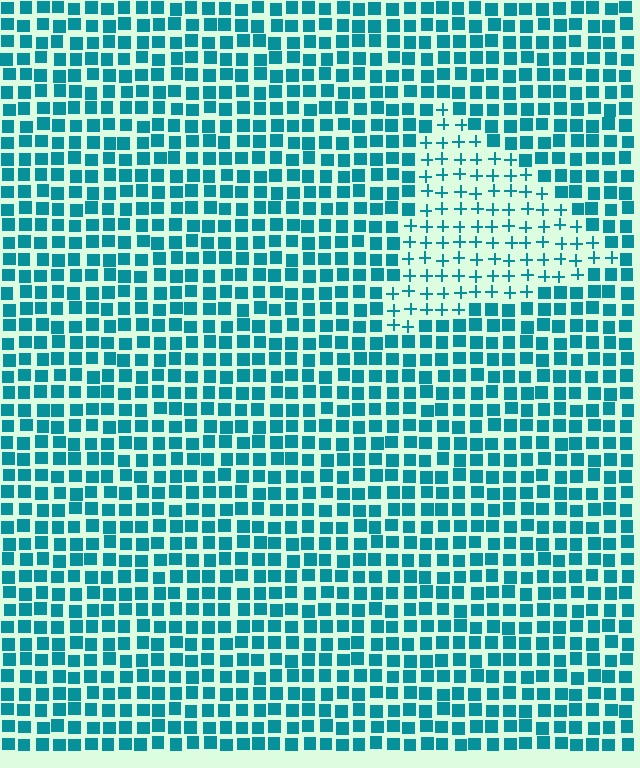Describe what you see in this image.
The image is filled with small teal elements arranged in a uniform grid. A triangle-shaped region contains plus signs, while the surrounding area contains squares. The boundary is defined purely by the change in element shape.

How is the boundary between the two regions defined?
The boundary is defined by a change in element shape: plus signs inside vs. squares outside. All elements share the same color and spacing.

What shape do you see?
I see a triangle.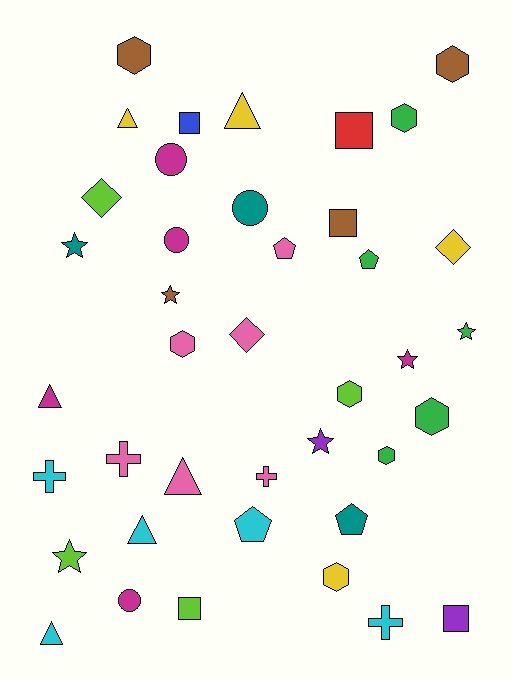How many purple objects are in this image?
There are 2 purple objects.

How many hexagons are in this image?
There are 8 hexagons.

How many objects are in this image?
There are 40 objects.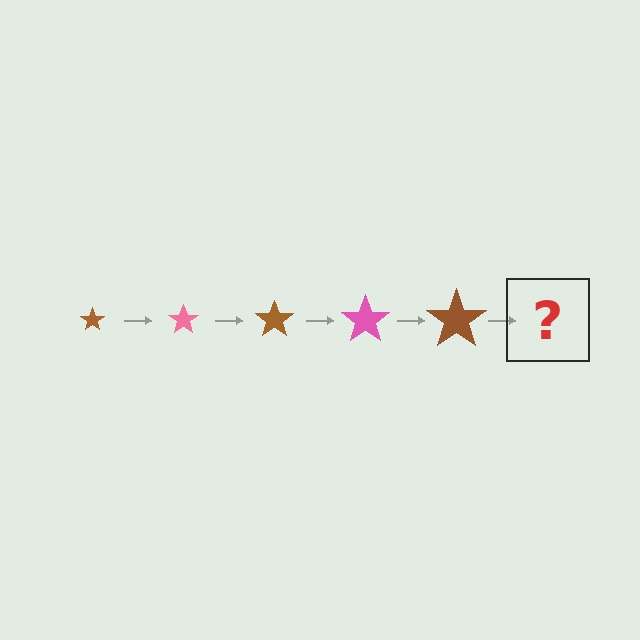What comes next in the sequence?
The next element should be a pink star, larger than the previous one.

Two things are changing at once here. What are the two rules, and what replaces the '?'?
The two rules are that the star grows larger each step and the color cycles through brown and pink. The '?' should be a pink star, larger than the previous one.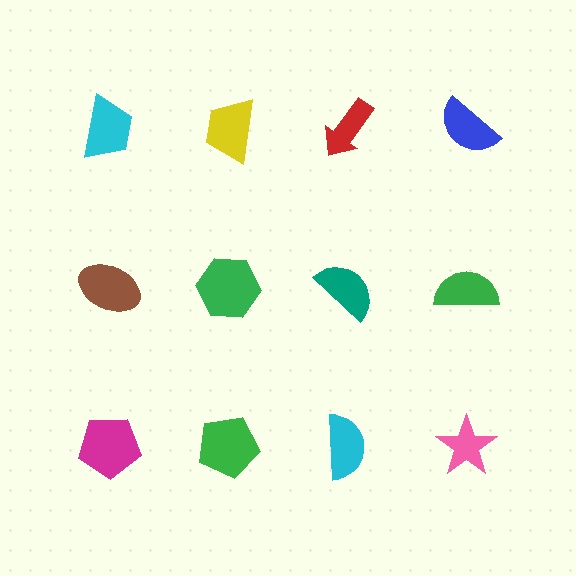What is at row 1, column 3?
A red arrow.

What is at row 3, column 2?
A green pentagon.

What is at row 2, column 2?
A green hexagon.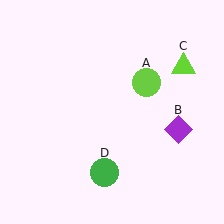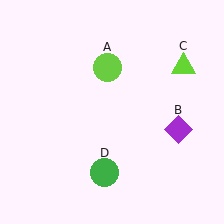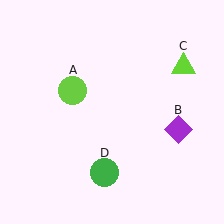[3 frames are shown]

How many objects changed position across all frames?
1 object changed position: lime circle (object A).